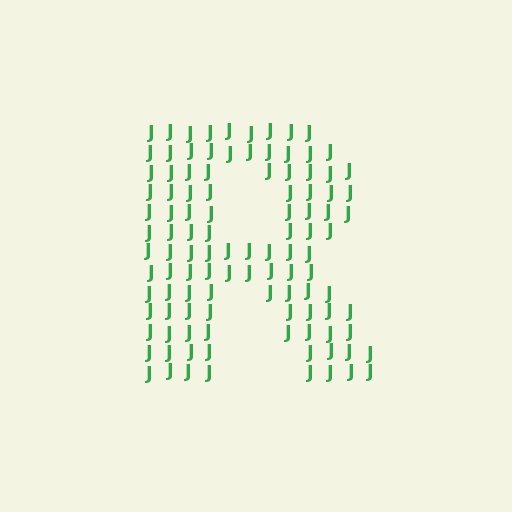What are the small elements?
The small elements are letter J's.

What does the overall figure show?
The overall figure shows the letter R.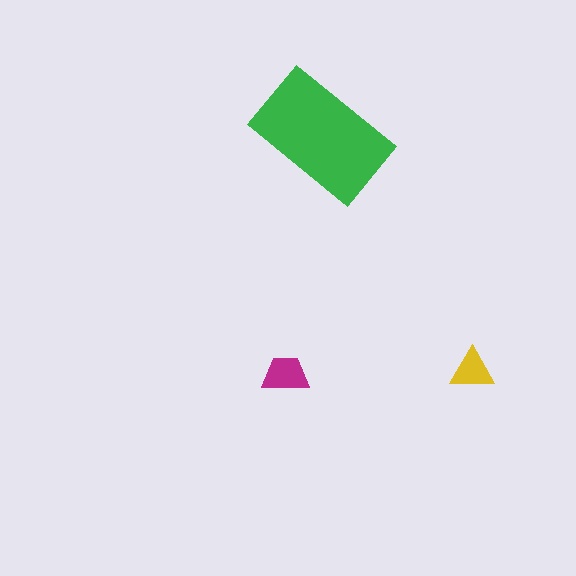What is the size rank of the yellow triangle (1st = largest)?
3rd.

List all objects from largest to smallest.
The green rectangle, the magenta trapezoid, the yellow triangle.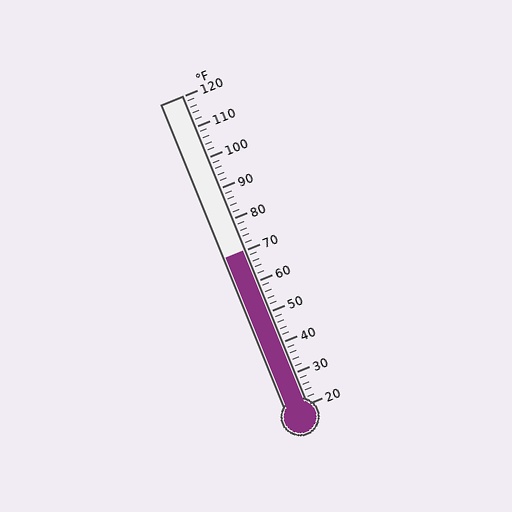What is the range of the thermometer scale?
The thermometer scale ranges from 20°F to 120°F.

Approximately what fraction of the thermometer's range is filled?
The thermometer is filled to approximately 50% of its range.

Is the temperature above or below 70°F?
The temperature is at 70°F.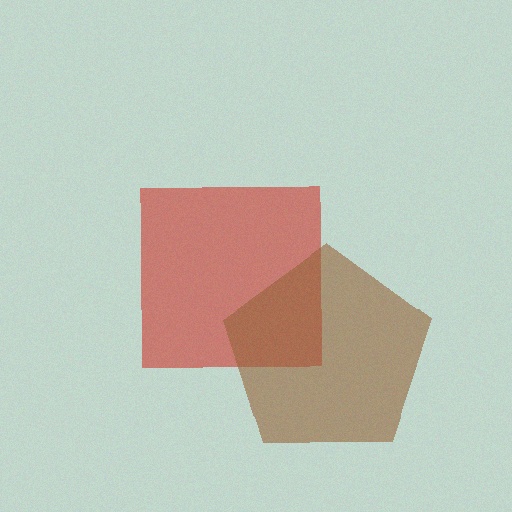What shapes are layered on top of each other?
The layered shapes are: a red square, a brown pentagon.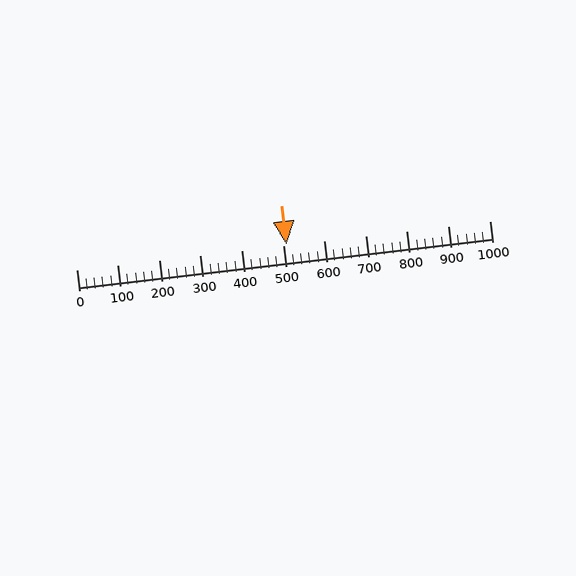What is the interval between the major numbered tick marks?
The major tick marks are spaced 100 units apart.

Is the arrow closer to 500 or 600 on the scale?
The arrow is closer to 500.